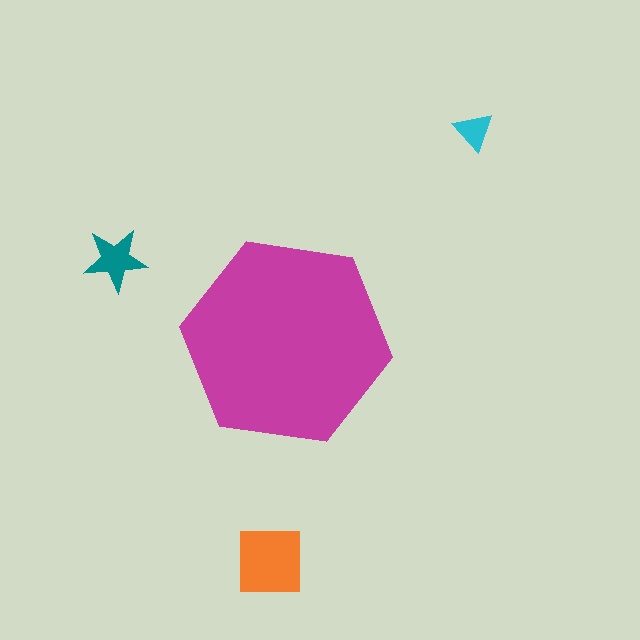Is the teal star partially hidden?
No, the teal star is fully visible.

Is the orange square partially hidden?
No, the orange square is fully visible.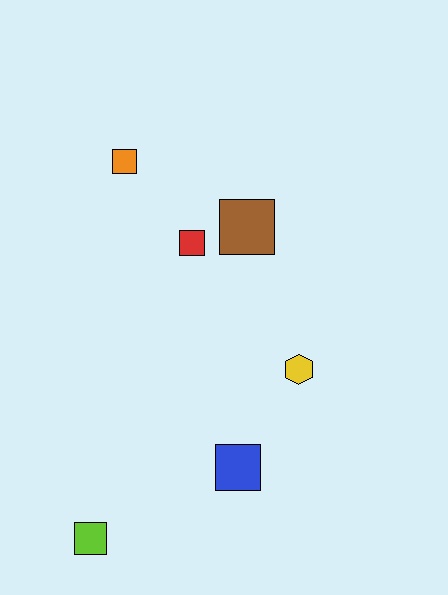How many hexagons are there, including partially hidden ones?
There is 1 hexagon.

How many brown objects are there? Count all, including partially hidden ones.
There is 1 brown object.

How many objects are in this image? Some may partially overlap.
There are 6 objects.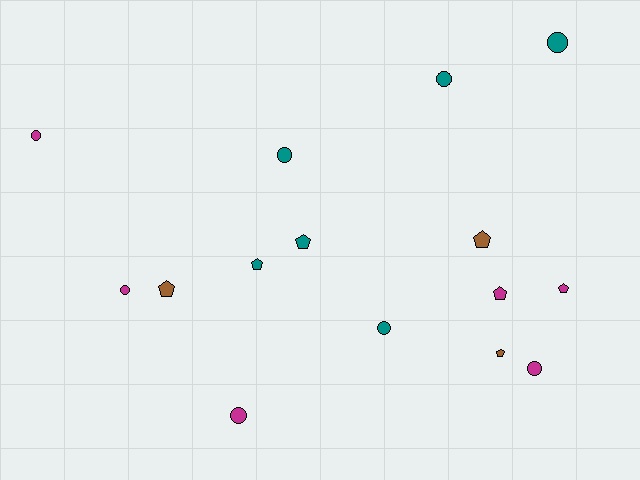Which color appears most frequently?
Teal, with 6 objects.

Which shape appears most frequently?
Circle, with 8 objects.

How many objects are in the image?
There are 15 objects.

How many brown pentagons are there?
There are 3 brown pentagons.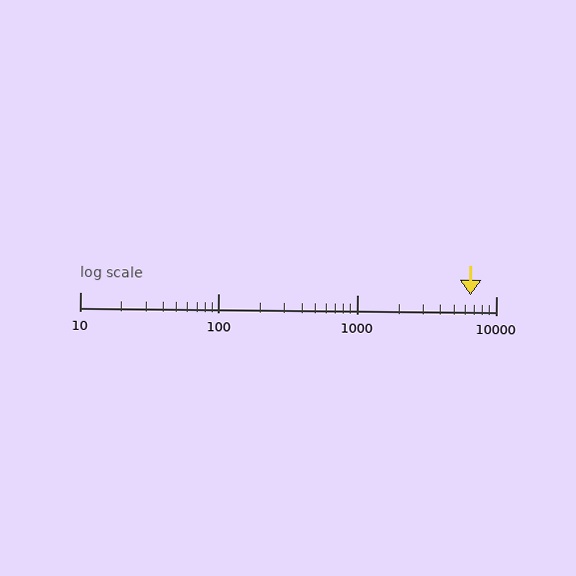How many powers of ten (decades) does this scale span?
The scale spans 3 decades, from 10 to 10000.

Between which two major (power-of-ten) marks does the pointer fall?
The pointer is between 1000 and 10000.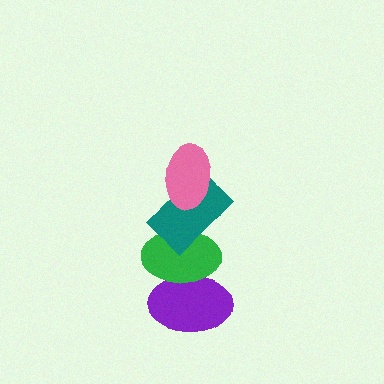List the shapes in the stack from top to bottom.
From top to bottom: the pink ellipse, the teal rectangle, the green ellipse, the purple ellipse.